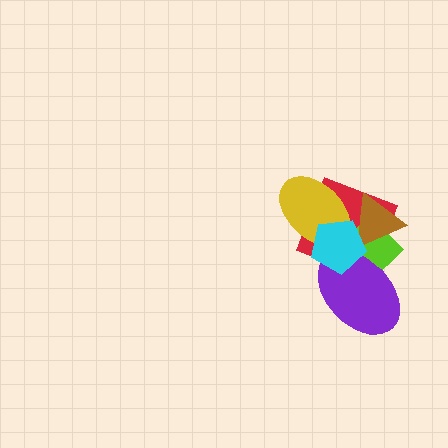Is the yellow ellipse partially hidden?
Yes, it is partially covered by another shape.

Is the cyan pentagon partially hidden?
No, no other shape covers it.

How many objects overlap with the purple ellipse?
3 objects overlap with the purple ellipse.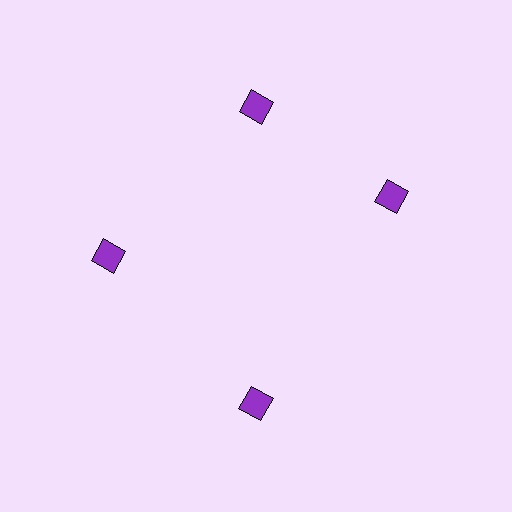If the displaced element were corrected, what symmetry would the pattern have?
It would have 4-fold rotational symmetry — the pattern would map onto itself every 90 degrees.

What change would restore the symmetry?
The symmetry would be restored by rotating it back into even spacing with its neighbors so that all 4 squares sit at equal angles and equal distance from the center.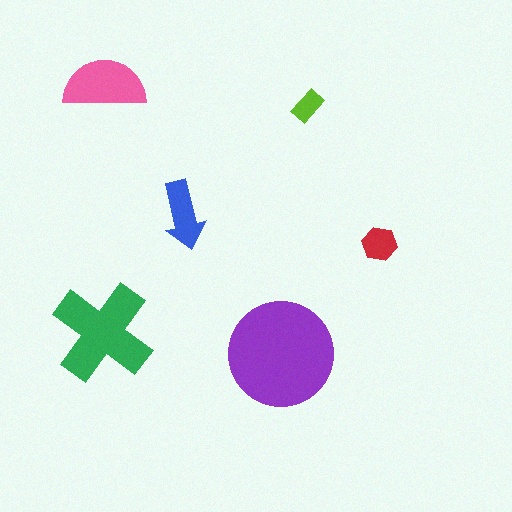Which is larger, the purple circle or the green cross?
The purple circle.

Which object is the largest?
The purple circle.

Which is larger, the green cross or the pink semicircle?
The green cross.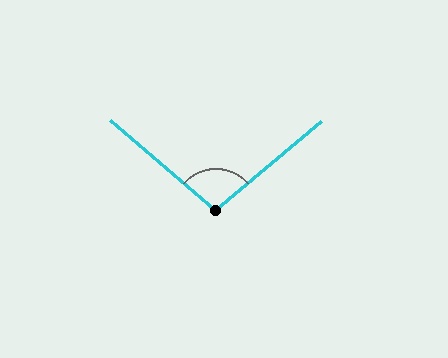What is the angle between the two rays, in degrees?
Approximately 99 degrees.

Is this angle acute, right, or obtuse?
It is obtuse.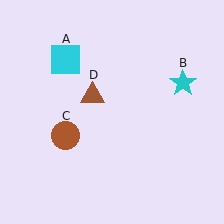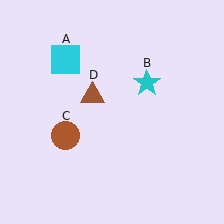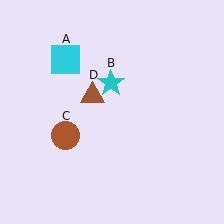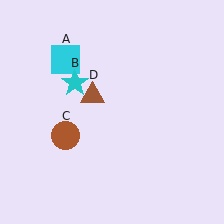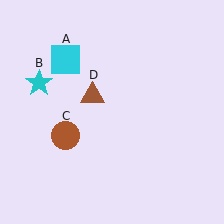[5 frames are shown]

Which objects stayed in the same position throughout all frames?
Cyan square (object A) and brown circle (object C) and brown triangle (object D) remained stationary.